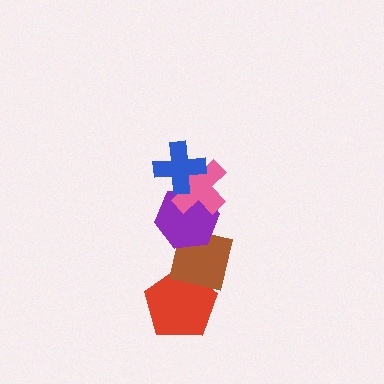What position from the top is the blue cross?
The blue cross is 1st from the top.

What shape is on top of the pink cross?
The blue cross is on top of the pink cross.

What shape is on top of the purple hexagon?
The pink cross is on top of the purple hexagon.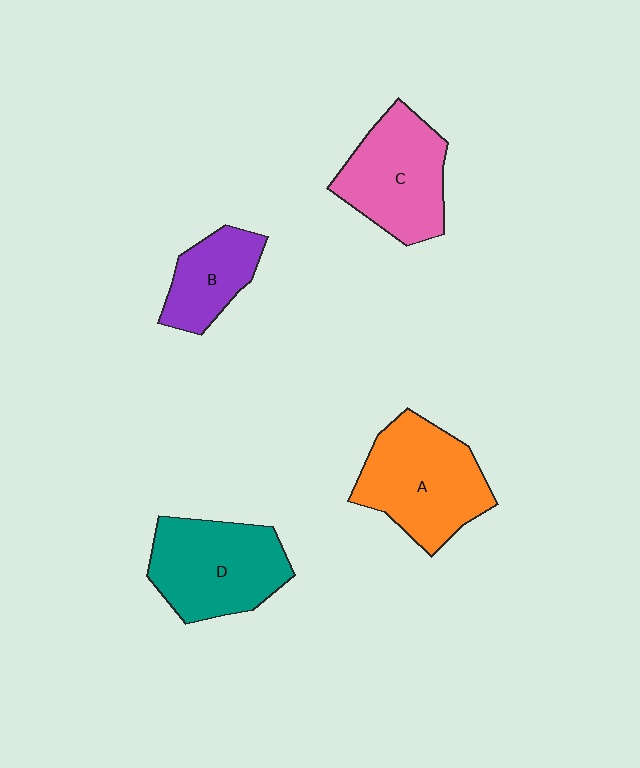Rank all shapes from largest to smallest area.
From largest to smallest: A (orange), D (teal), C (pink), B (purple).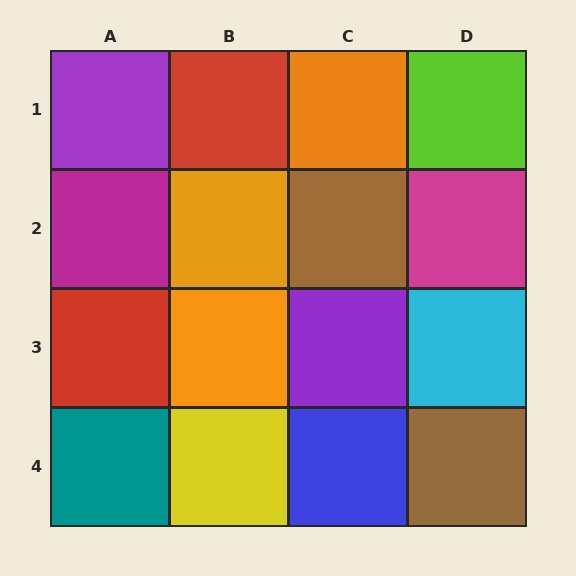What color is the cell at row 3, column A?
Red.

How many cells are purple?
2 cells are purple.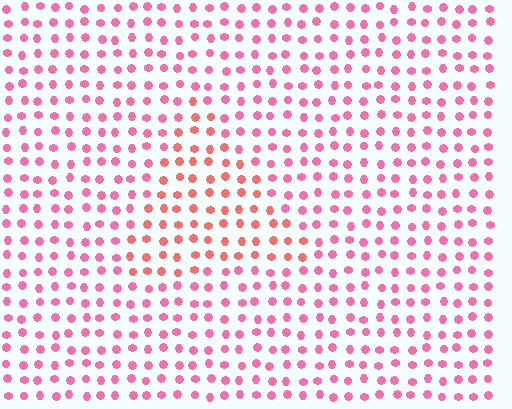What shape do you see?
I see a triangle.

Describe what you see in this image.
The image is filled with small pink elements in a uniform arrangement. A triangle-shaped region is visible where the elements are tinted to a slightly different hue, forming a subtle color boundary.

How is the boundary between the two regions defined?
The boundary is defined purely by a slight shift in hue (about 28 degrees). Spacing, size, and orientation are identical on both sides.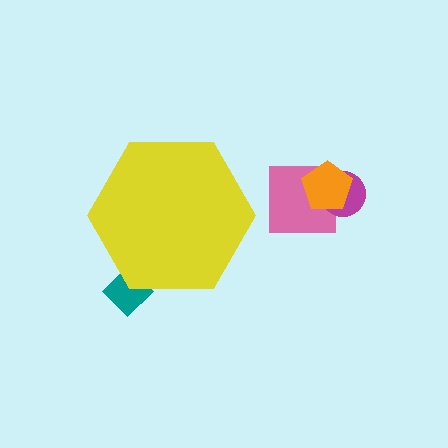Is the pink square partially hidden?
No, the pink square is fully visible.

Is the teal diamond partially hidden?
Yes, the teal diamond is partially hidden behind the yellow hexagon.